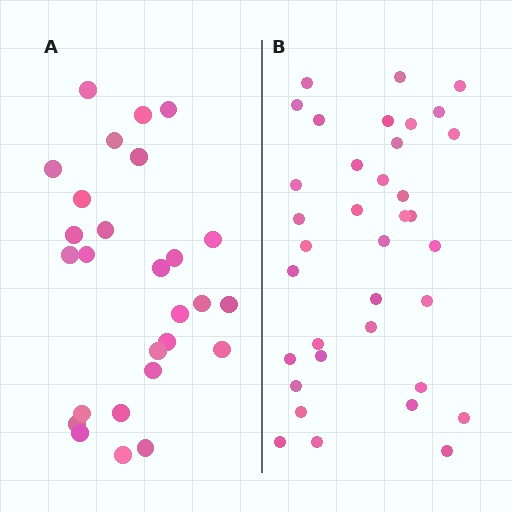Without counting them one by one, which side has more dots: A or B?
Region B (the right region) has more dots.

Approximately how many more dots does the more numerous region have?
Region B has roughly 8 or so more dots than region A.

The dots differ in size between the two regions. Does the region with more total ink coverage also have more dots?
No. Region A has more total ink coverage because its dots are larger, but region B actually contains more individual dots. Total area can be misleading — the number of items is what matters here.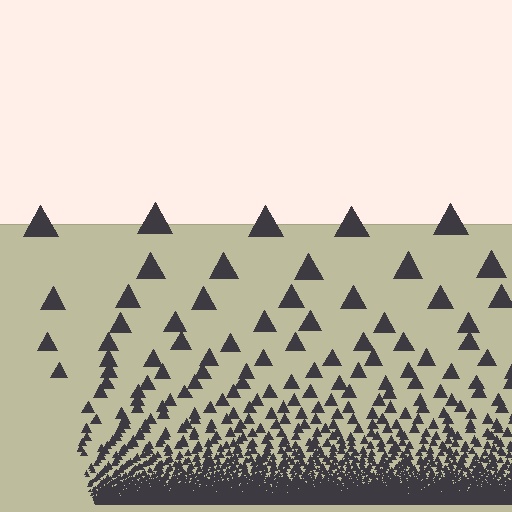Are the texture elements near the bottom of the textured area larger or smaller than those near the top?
Smaller. The gradient is inverted — elements near the bottom are smaller and denser.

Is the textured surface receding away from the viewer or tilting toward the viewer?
The surface appears to tilt toward the viewer. Texture elements get larger and sparser toward the top.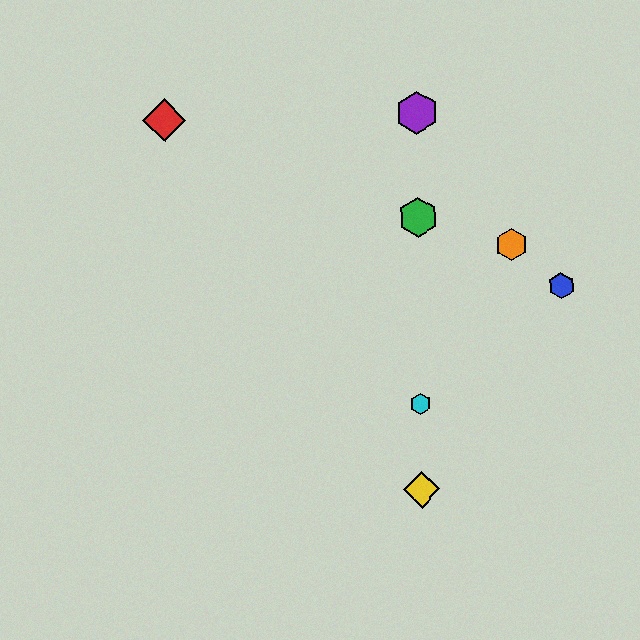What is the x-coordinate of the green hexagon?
The green hexagon is at x≈418.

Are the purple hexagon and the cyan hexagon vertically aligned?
Yes, both are at x≈417.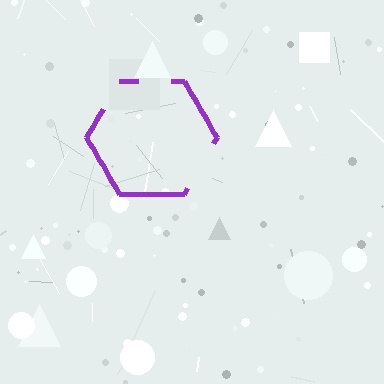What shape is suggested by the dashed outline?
The dashed outline suggests a hexagon.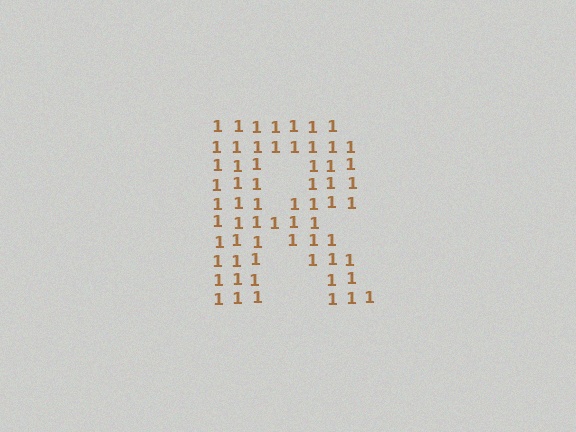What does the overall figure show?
The overall figure shows the letter R.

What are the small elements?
The small elements are digit 1's.